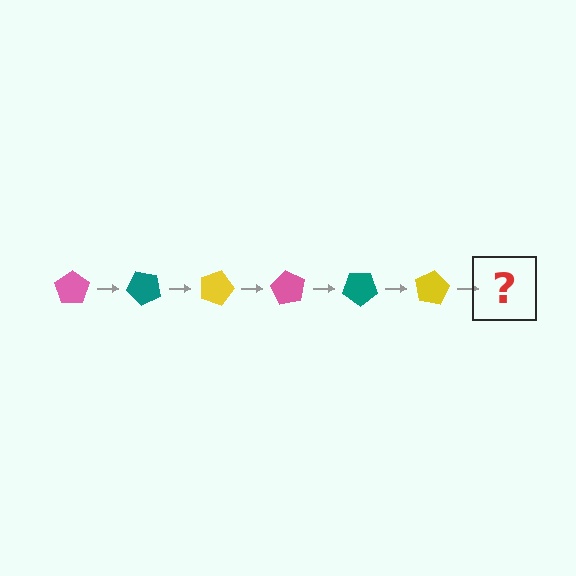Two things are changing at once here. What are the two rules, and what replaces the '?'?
The two rules are that it rotates 45 degrees each step and the color cycles through pink, teal, and yellow. The '?' should be a pink pentagon, rotated 270 degrees from the start.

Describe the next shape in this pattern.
It should be a pink pentagon, rotated 270 degrees from the start.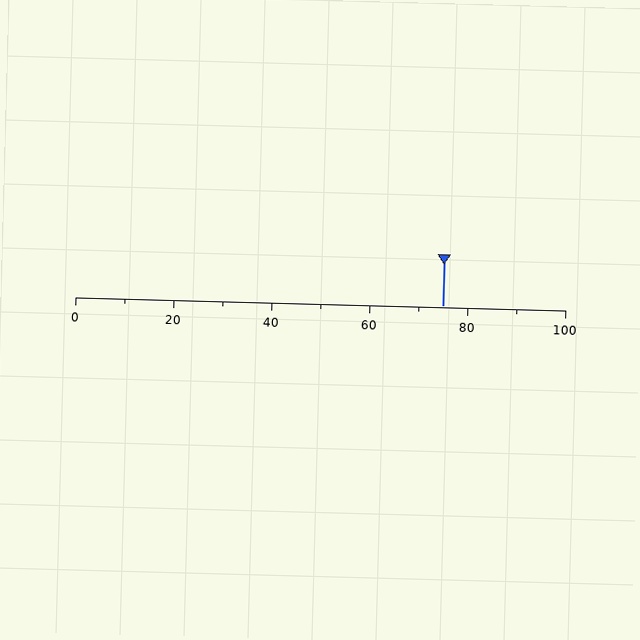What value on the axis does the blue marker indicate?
The marker indicates approximately 75.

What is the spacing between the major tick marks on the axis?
The major ticks are spaced 20 apart.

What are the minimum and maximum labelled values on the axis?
The axis runs from 0 to 100.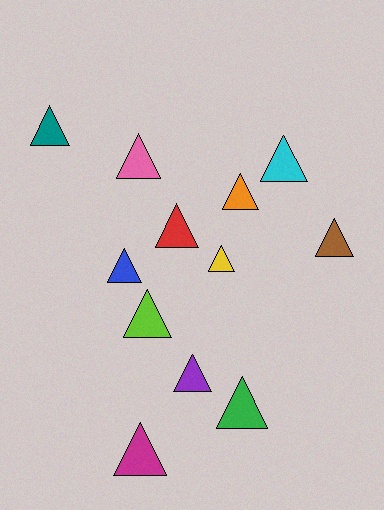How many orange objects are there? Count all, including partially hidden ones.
There is 1 orange object.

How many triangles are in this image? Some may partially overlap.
There are 12 triangles.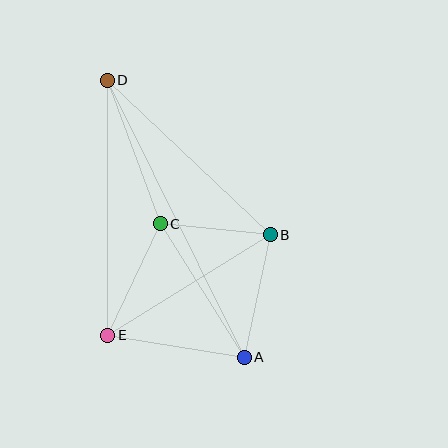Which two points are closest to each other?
Points B and C are closest to each other.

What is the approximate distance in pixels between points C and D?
The distance between C and D is approximately 153 pixels.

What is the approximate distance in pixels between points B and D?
The distance between B and D is approximately 225 pixels.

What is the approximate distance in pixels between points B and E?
The distance between B and E is approximately 191 pixels.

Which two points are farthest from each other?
Points A and D are farthest from each other.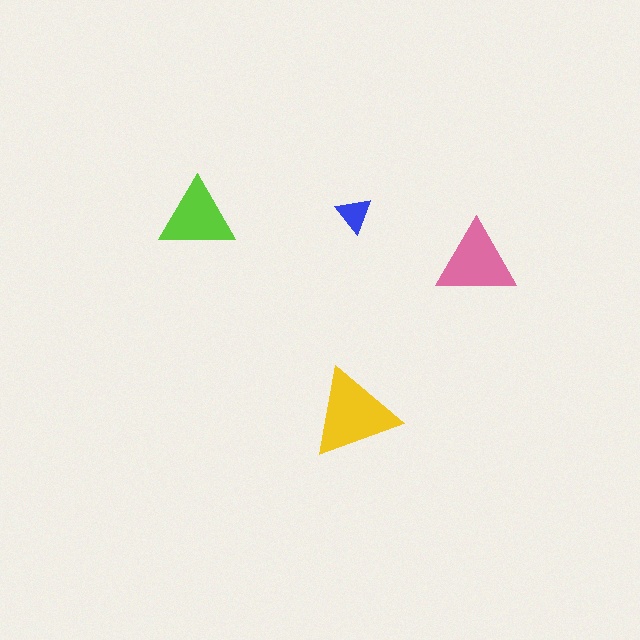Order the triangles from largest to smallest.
the yellow one, the pink one, the lime one, the blue one.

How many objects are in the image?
There are 4 objects in the image.